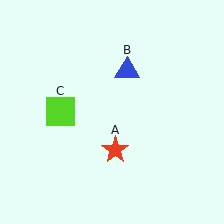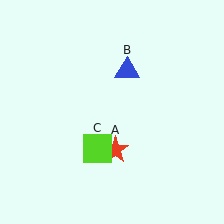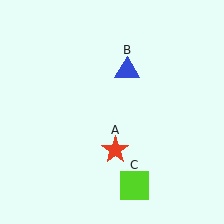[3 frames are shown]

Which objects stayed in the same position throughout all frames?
Red star (object A) and blue triangle (object B) remained stationary.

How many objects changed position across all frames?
1 object changed position: lime square (object C).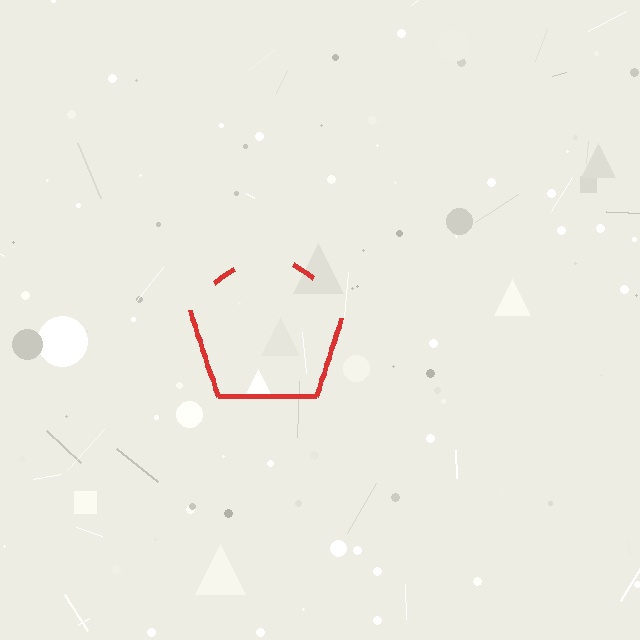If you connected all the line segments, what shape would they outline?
They would outline a pentagon.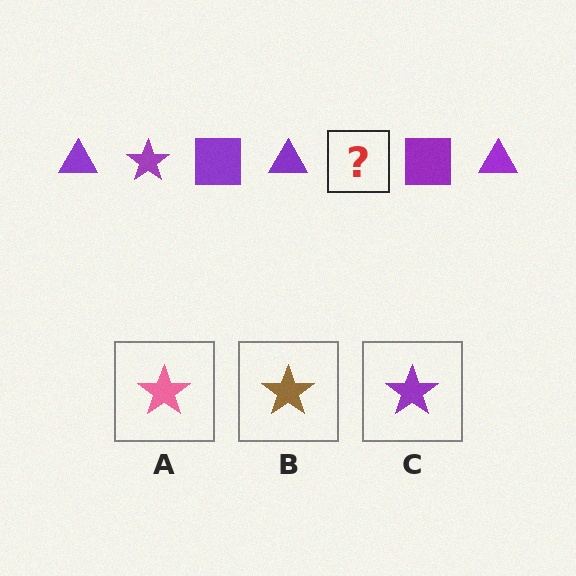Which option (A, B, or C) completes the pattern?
C.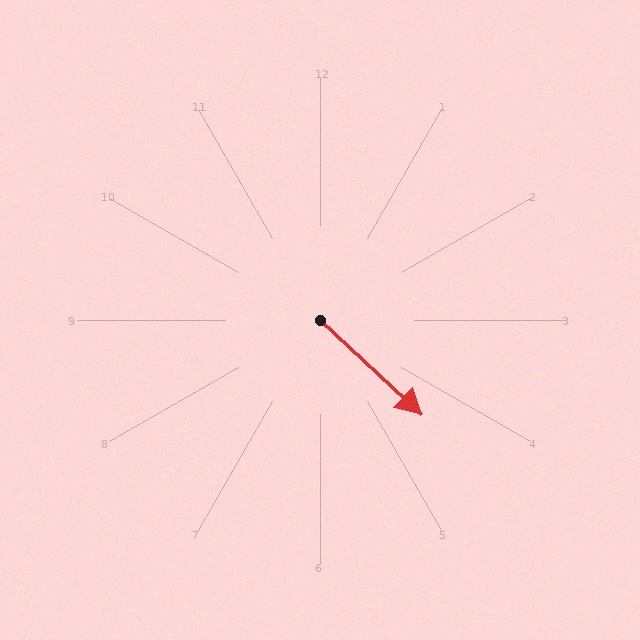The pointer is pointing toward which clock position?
Roughly 4 o'clock.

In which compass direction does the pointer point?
Southeast.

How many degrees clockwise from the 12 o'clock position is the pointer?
Approximately 133 degrees.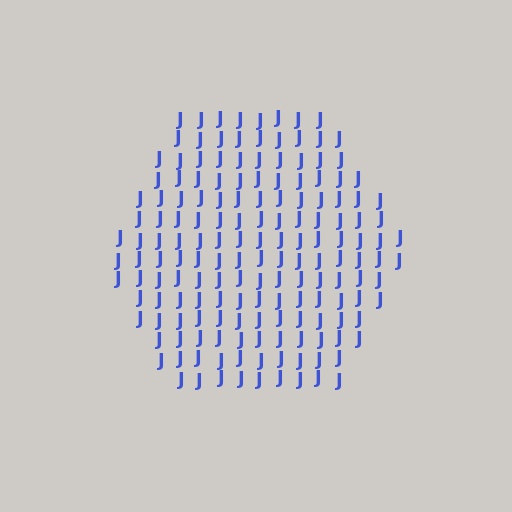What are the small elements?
The small elements are letter J's.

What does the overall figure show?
The overall figure shows a hexagon.